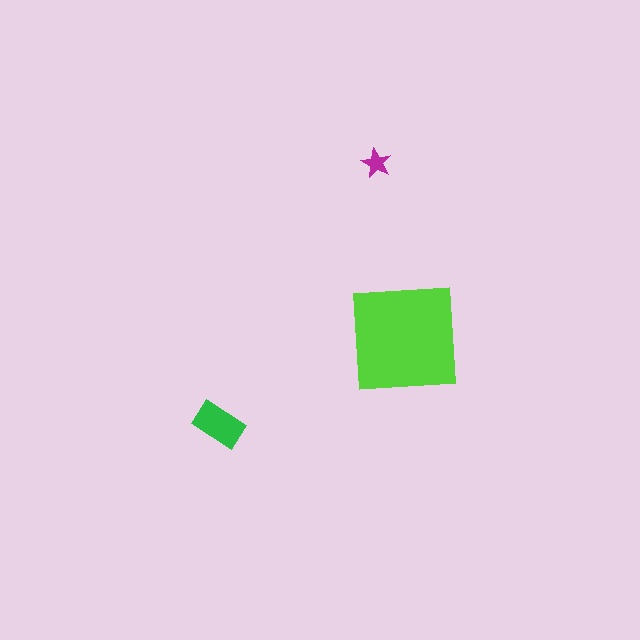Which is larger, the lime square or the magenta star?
The lime square.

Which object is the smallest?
The magenta star.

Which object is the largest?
The lime square.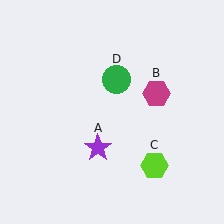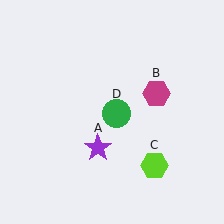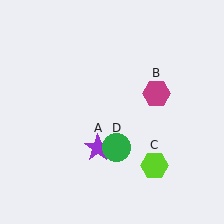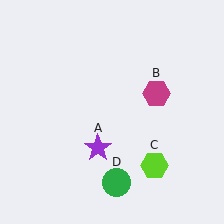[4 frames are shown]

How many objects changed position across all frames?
1 object changed position: green circle (object D).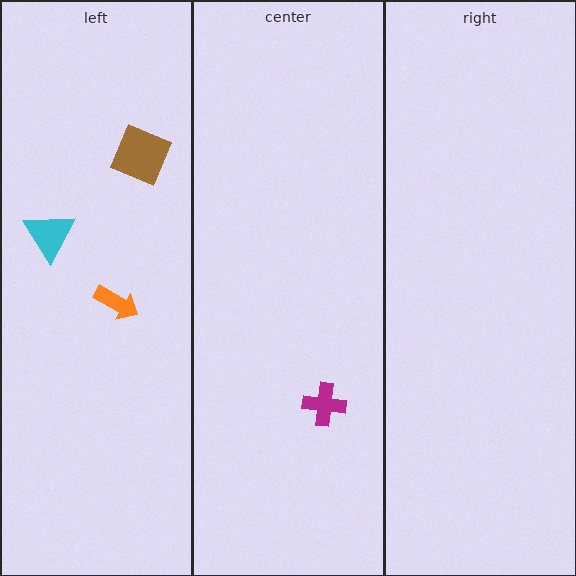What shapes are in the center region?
The magenta cross.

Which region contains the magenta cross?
The center region.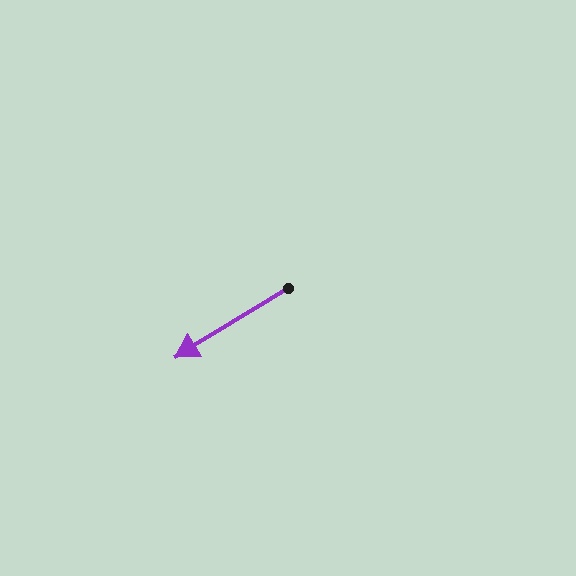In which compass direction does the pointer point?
Southwest.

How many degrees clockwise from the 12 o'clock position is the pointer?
Approximately 238 degrees.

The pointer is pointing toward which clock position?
Roughly 8 o'clock.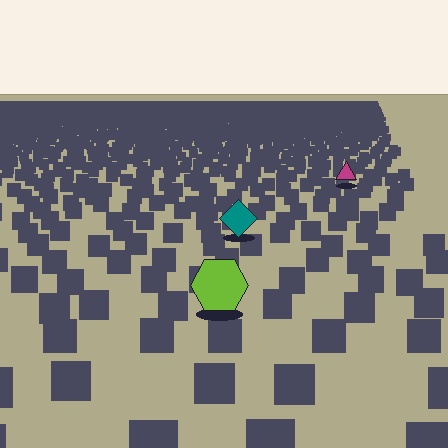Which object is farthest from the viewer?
The magenta triangle is farthest from the viewer. It appears smaller and the ground texture around it is denser.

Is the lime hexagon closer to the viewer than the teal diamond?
Yes. The lime hexagon is closer — you can tell from the texture gradient: the ground texture is coarser near it.